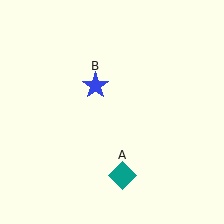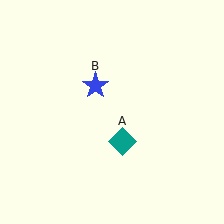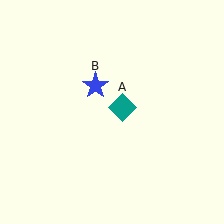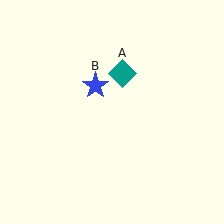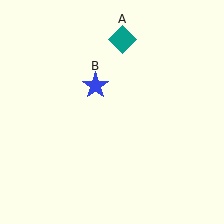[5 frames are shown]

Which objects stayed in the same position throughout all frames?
Blue star (object B) remained stationary.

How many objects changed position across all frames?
1 object changed position: teal diamond (object A).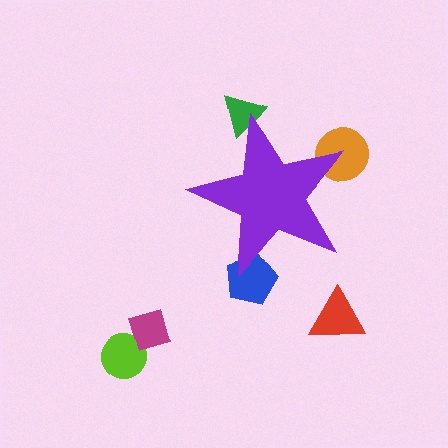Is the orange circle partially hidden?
Yes, the orange circle is partially hidden behind the purple star.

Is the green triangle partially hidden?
Yes, the green triangle is partially hidden behind the purple star.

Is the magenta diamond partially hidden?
No, the magenta diamond is fully visible.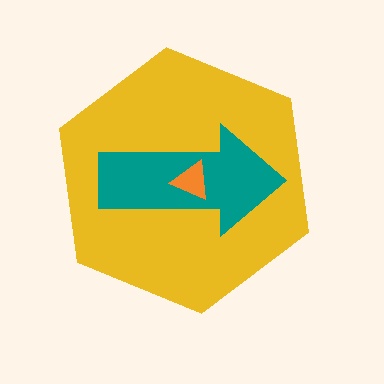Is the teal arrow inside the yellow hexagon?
Yes.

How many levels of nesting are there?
3.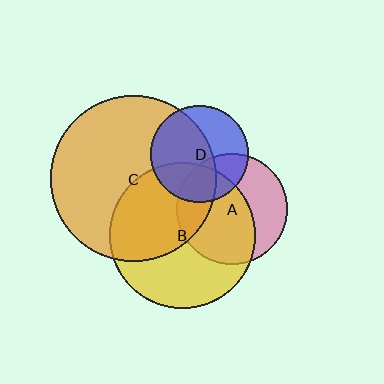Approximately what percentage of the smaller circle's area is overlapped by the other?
Approximately 60%.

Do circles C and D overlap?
Yes.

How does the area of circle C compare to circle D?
Approximately 2.9 times.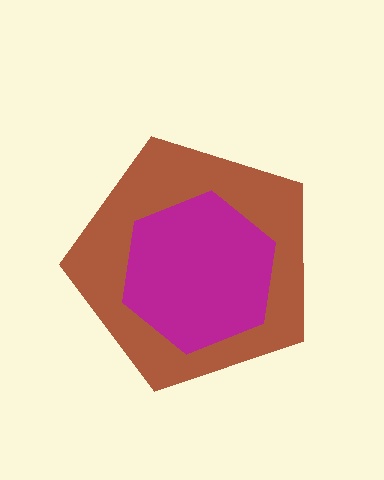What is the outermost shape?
The brown pentagon.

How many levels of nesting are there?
2.